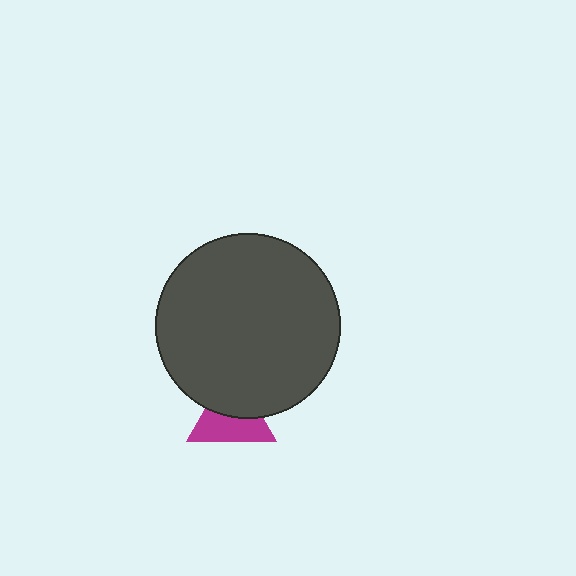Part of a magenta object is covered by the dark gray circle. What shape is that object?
It is a triangle.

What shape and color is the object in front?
The object in front is a dark gray circle.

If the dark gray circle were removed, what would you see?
You would see the complete magenta triangle.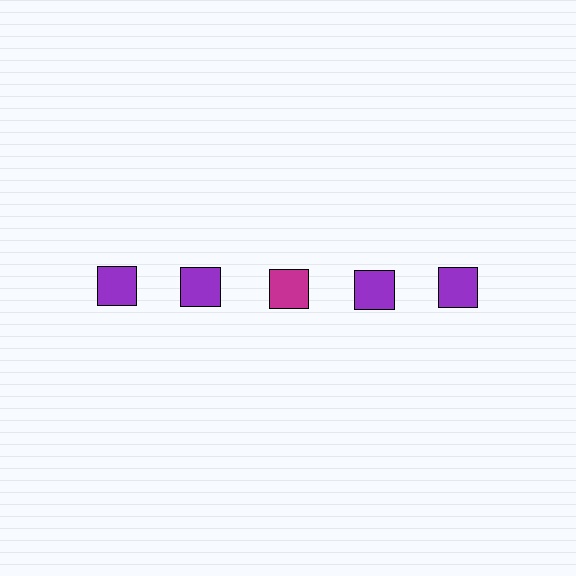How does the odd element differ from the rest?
It has a different color: magenta instead of purple.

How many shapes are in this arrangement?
There are 5 shapes arranged in a grid pattern.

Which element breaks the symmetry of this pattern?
The magenta square in the top row, center column breaks the symmetry. All other shapes are purple squares.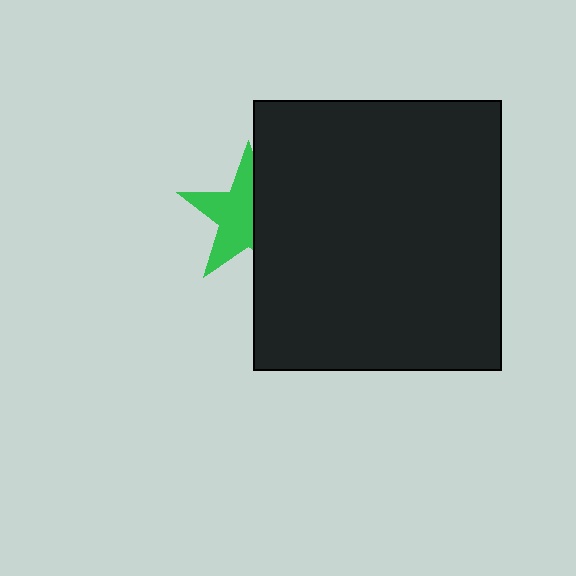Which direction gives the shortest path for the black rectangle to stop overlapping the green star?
Moving right gives the shortest separation.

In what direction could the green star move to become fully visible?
The green star could move left. That would shift it out from behind the black rectangle entirely.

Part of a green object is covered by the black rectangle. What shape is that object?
It is a star.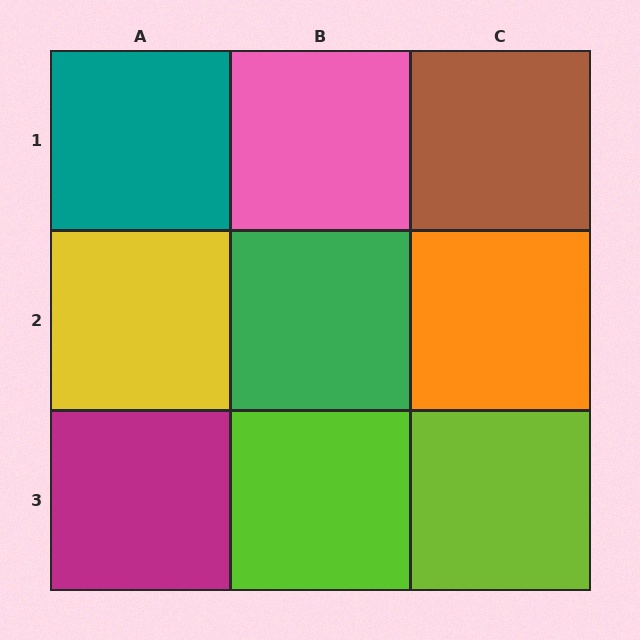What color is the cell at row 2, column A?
Yellow.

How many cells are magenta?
1 cell is magenta.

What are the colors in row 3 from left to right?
Magenta, lime, lime.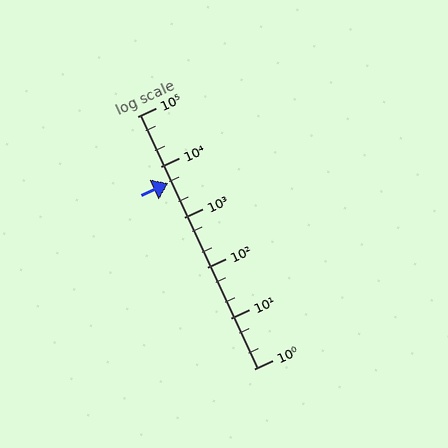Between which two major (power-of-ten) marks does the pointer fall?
The pointer is between 1000 and 10000.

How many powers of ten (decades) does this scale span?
The scale spans 5 decades, from 1 to 100000.